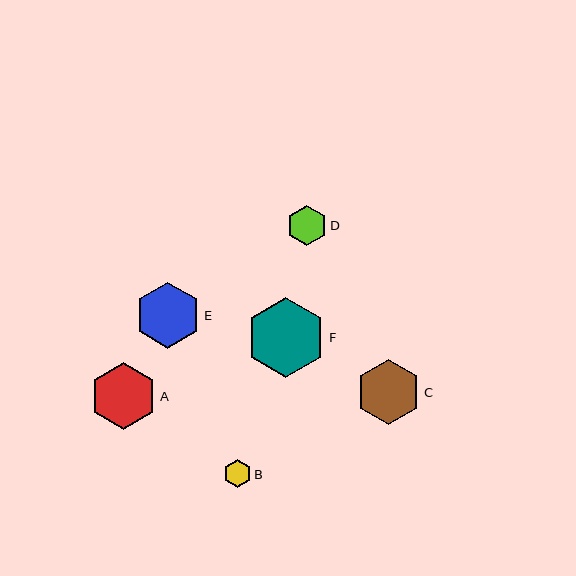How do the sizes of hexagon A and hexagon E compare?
Hexagon A and hexagon E are approximately the same size.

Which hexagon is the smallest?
Hexagon B is the smallest with a size of approximately 27 pixels.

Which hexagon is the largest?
Hexagon F is the largest with a size of approximately 80 pixels.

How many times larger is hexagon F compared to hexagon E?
Hexagon F is approximately 1.2 times the size of hexagon E.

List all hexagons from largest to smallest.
From largest to smallest: F, A, E, C, D, B.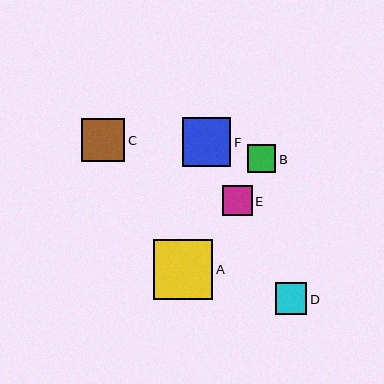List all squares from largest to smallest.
From largest to smallest: A, F, C, D, E, B.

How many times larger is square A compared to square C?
Square A is approximately 1.4 times the size of square C.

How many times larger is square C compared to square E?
Square C is approximately 1.4 times the size of square E.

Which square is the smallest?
Square B is the smallest with a size of approximately 28 pixels.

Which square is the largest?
Square A is the largest with a size of approximately 59 pixels.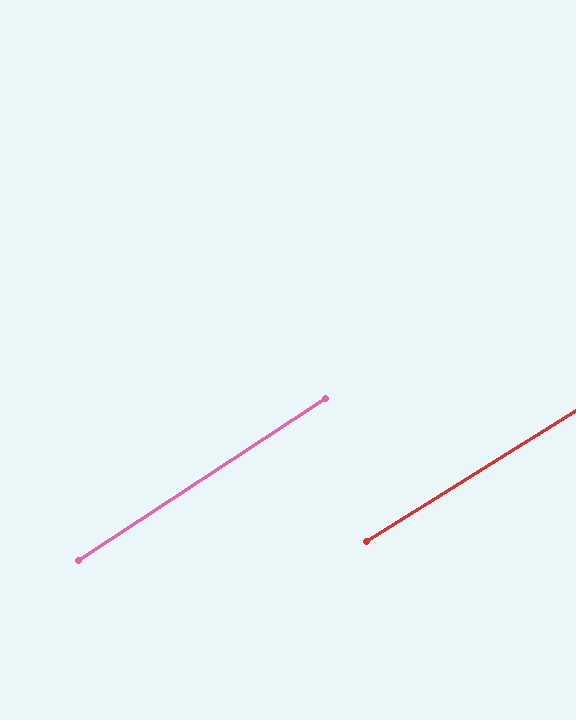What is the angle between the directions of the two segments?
Approximately 1 degree.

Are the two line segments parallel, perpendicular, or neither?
Parallel — their directions differ by only 1.2°.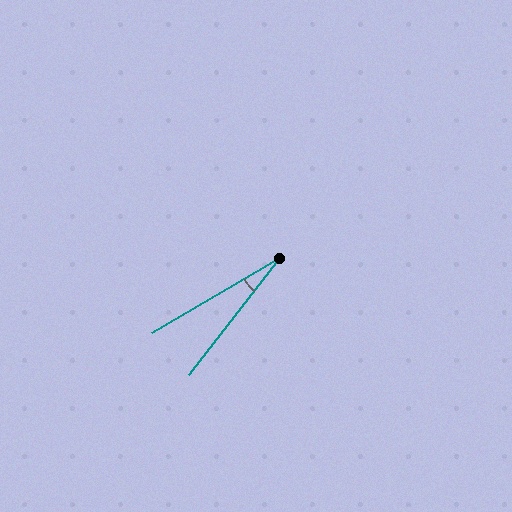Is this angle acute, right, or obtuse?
It is acute.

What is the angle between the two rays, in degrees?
Approximately 22 degrees.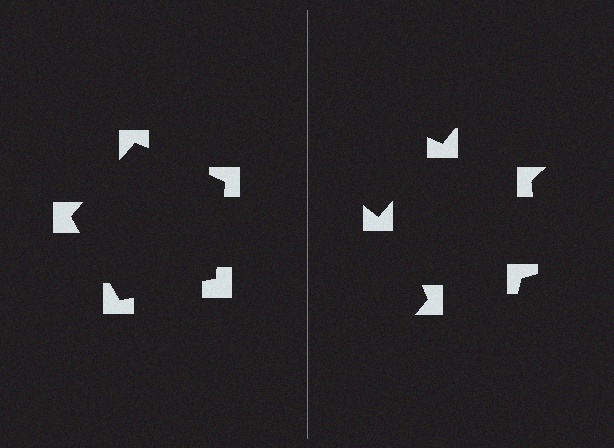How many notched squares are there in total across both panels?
10 — 5 on each side.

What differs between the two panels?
The notched squares are positioned identically on both sides; only the wedge orientations differ. On the left they align to a pentagon; on the right they are misaligned.